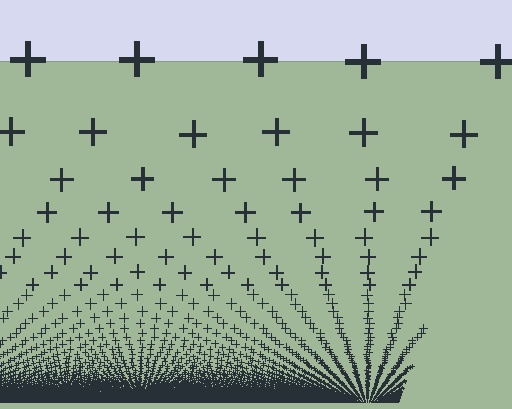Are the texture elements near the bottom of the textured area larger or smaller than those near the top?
Smaller. The gradient is inverted — elements near the bottom are smaller and denser.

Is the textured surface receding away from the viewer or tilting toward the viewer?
The surface appears to tilt toward the viewer. Texture elements get larger and sparser toward the top.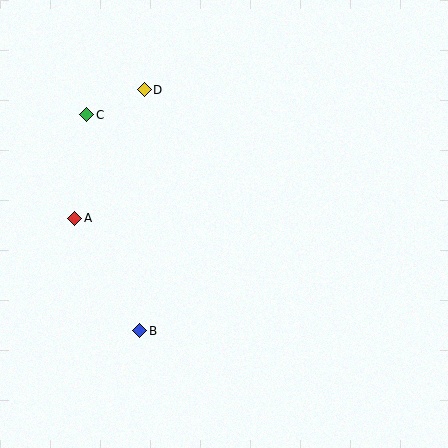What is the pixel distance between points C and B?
The distance between C and B is 223 pixels.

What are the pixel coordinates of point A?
Point A is at (75, 218).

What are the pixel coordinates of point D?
Point D is at (144, 90).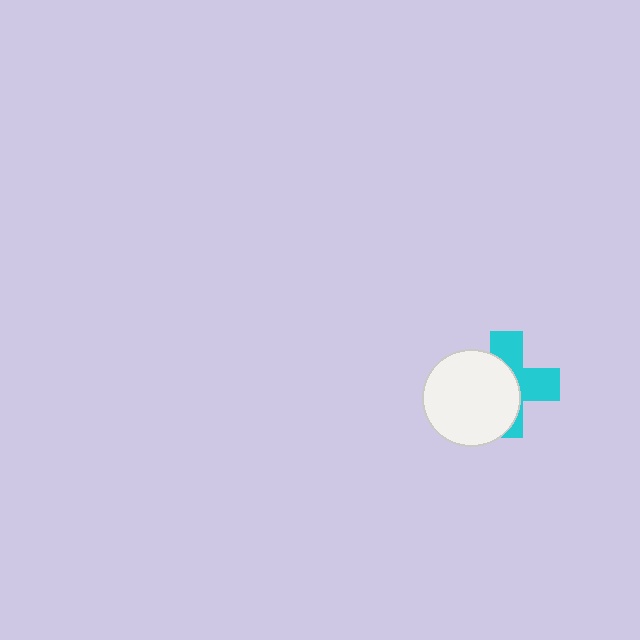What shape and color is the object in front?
The object in front is a white circle.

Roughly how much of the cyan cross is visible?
About half of it is visible (roughly 46%).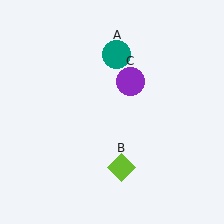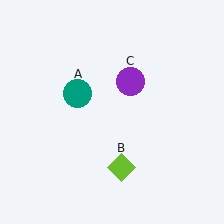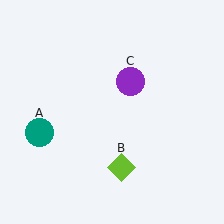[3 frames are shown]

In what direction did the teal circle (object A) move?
The teal circle (object A) moved down and to the left.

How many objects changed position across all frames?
1 object changed position: teal circle (object A).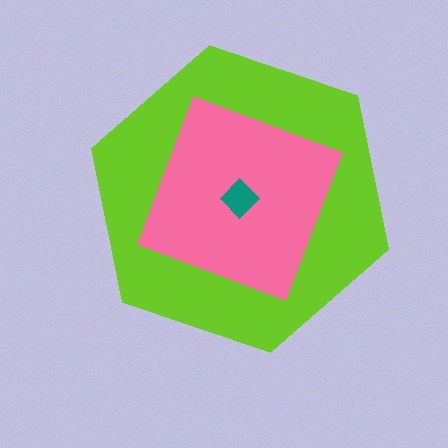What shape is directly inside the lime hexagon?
The pink square.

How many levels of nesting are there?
3.